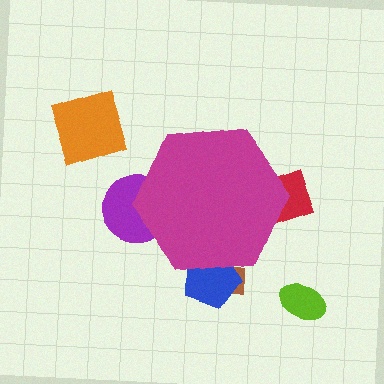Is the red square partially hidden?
Yes, the red square is partially hidden behind the magenta hexagon.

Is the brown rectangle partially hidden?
Yes, the brown rectangle is partially hidden behind the magenta hexagon.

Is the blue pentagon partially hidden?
Yes, the blue pentagon is partially hidden behind the magenta hexagon.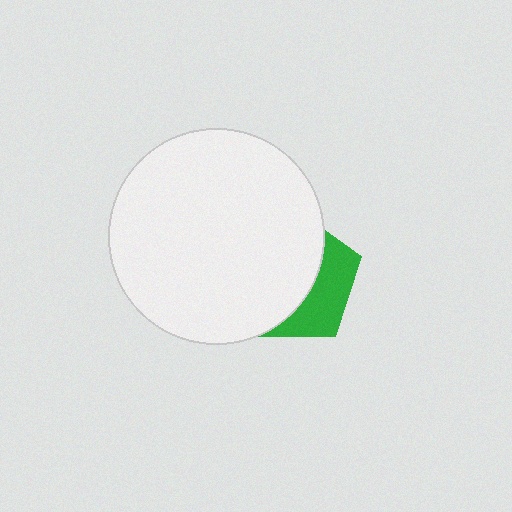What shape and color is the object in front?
The object in front is a white circle.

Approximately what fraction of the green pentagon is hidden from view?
Roughly 65% of the green pentagon is hidden behind the white circle.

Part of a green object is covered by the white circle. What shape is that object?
It is a pentagon.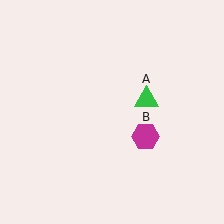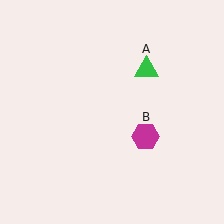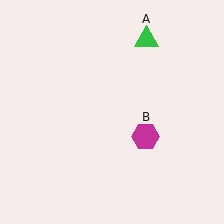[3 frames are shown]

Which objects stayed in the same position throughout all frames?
Magenta hexagon (object B) remained stationary.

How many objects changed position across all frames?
1 object changed position: green triangle (object A).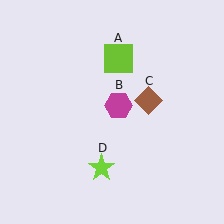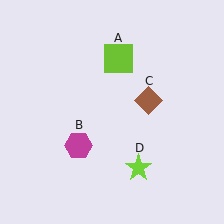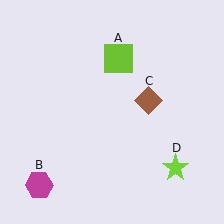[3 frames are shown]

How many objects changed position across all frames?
2 objects changed position: magenta hexagon (object B), lime star (object D).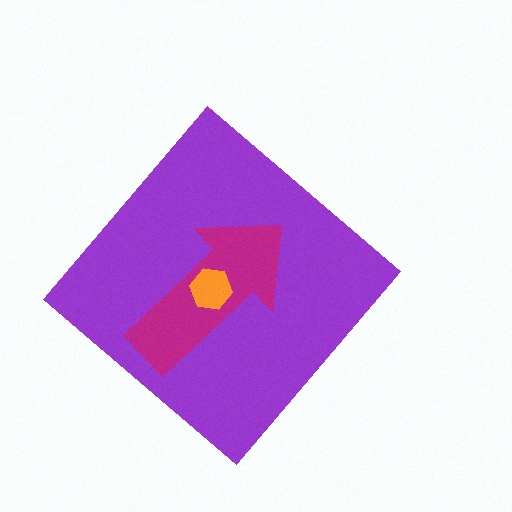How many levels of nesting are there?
3.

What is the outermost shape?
The purple diamond.